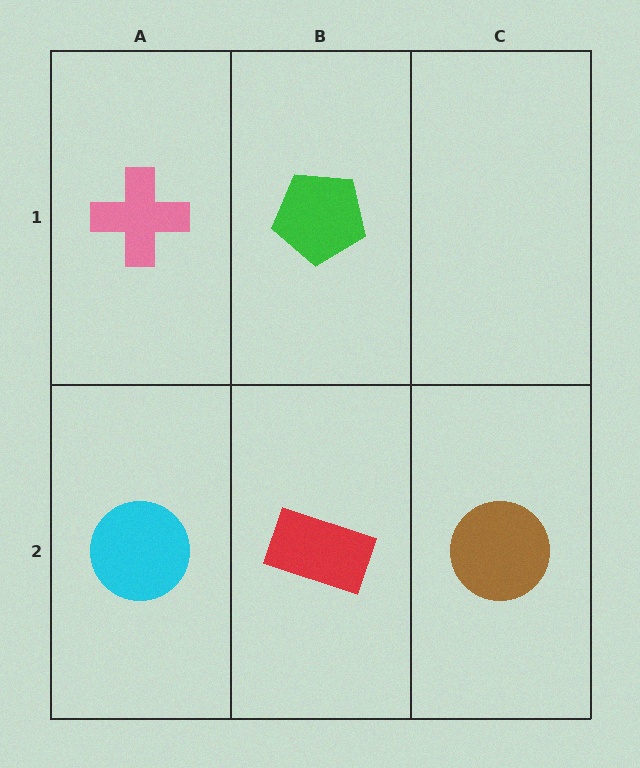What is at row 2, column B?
A red rectangle.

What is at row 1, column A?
A pink cross.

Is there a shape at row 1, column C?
No, that cell is empty.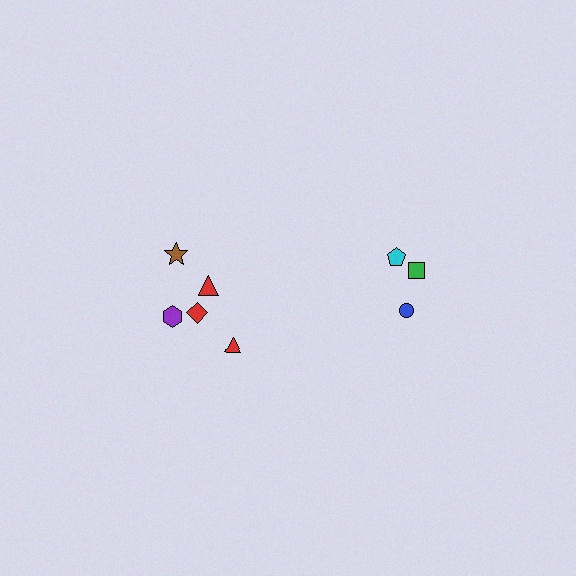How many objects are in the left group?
There are 5 objects.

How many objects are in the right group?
There are 3 objects.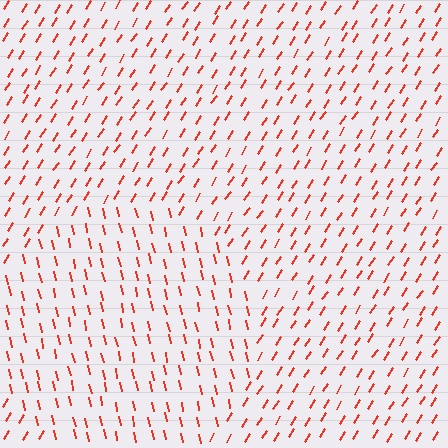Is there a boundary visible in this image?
Yes, there is a texture boundary formed by a change in line orientation.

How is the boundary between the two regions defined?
The boundary is defined purely by a change in line orientation (approximately 45 degrees difference). All lines are the same color and thickness.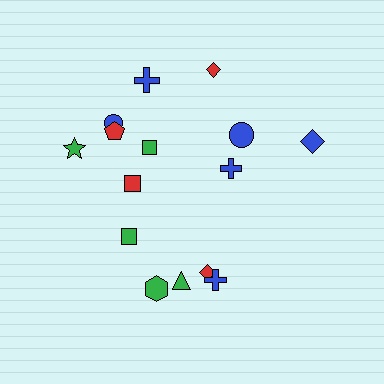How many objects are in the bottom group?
There are 5 objects.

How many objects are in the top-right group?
There are 4 objects.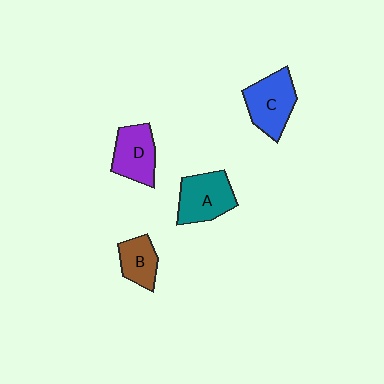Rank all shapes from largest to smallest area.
From largest to smallest: C (blue), A (teal), D (purple), B (brown).